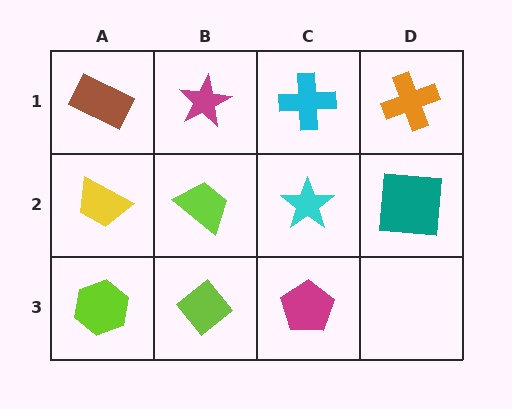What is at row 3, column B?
A lime diamond.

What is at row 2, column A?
A yellow trapezoid.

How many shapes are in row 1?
4 shapes.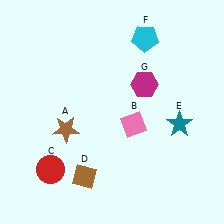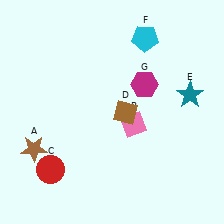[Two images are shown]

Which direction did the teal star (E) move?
The teal star (E) moved up.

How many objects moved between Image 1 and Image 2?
3 objects moved between the two images.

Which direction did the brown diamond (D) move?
The brown diamond (D) moved up.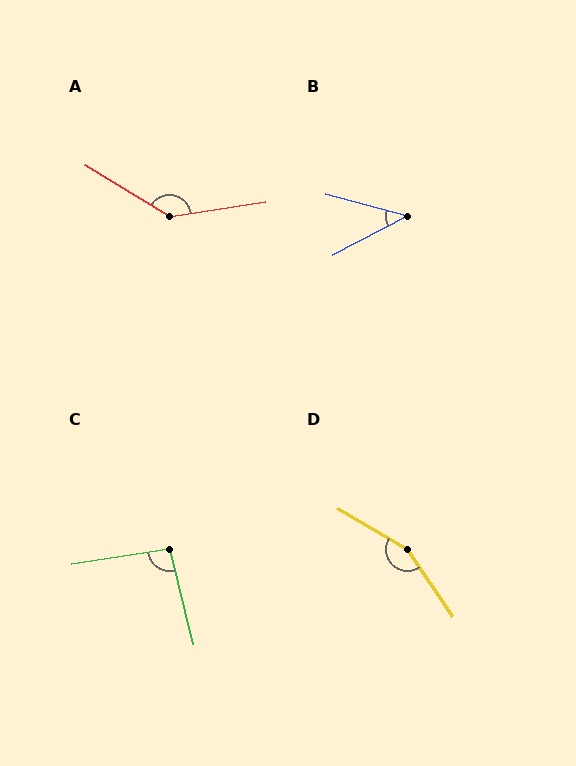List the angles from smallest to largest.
B (42°), C (95°), A (140°), D (155°).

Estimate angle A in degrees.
Approximately 140 degrees.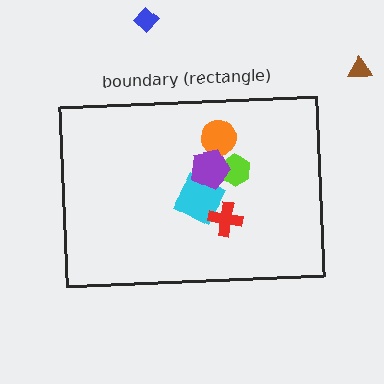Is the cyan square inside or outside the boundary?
Inside.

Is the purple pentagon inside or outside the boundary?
Inside.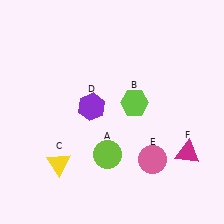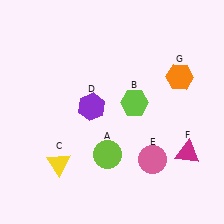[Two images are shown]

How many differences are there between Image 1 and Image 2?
There is 1 difference between the two images.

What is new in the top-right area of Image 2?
An orange hexagon (G) was added in the top-right area of Image 2.